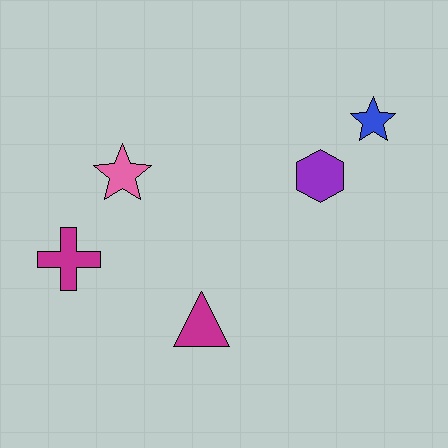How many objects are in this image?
There are 5 objects.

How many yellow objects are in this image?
There are no yellow objects.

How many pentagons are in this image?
There are no pentagons.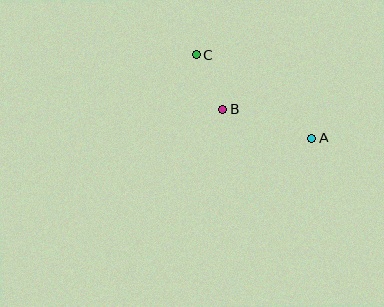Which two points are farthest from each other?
Points A and C are farthest from each other.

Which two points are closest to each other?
Points B and C are closest to each other.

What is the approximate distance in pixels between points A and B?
The distance between A and B is approximately 93 pixels.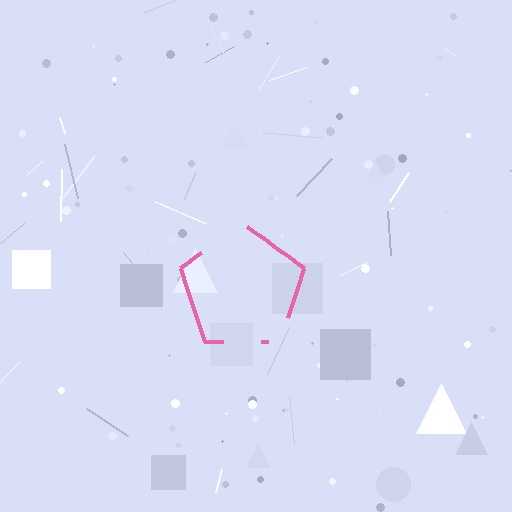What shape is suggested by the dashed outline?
The dashed outline suggests a pentagon.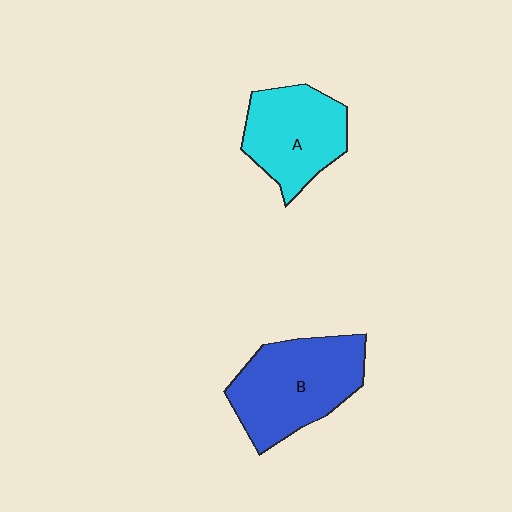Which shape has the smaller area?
Shape A (cyan).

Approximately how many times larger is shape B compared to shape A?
Approximately 1.2 times.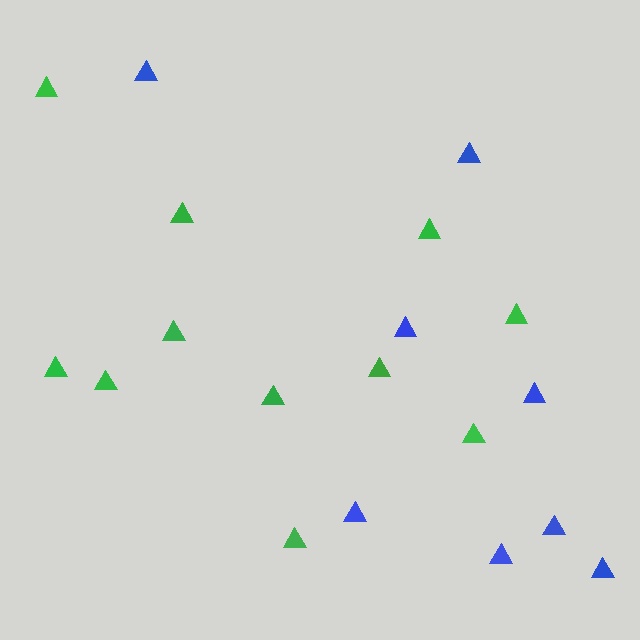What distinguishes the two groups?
There are 2 groups: one group of blue triangles (8) and one group of green triangles (11).